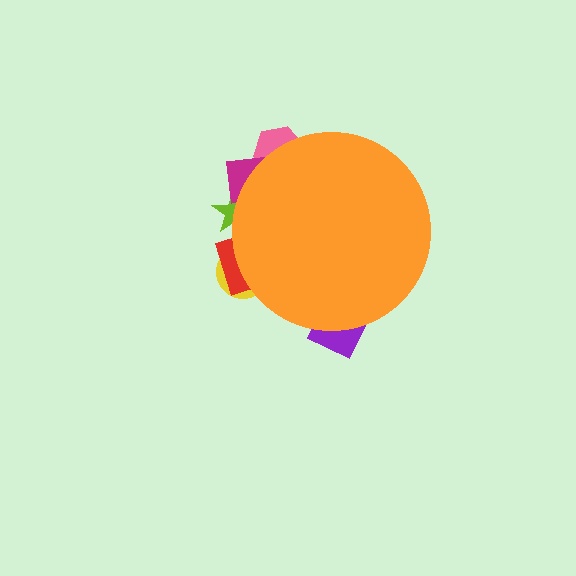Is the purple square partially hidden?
Yes, the purple square is partially hidden behind the orange circle.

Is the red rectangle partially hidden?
Yes, the red rectangle is partially hidden behind the orange circle.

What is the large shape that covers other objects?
An orange circle.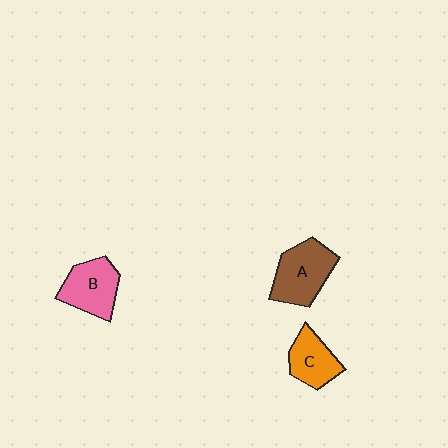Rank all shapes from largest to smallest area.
From largest to smallest: A (brown), B (pink), C (orange).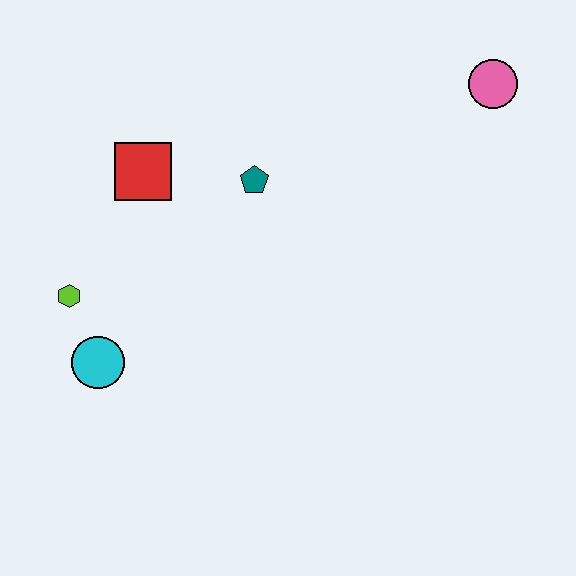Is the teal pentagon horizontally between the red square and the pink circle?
Yes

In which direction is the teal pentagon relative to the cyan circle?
The teal pentagon is above the cyan circle.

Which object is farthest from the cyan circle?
The pink circle is farthest from the cyan circle.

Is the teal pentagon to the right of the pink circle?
No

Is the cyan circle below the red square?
Yes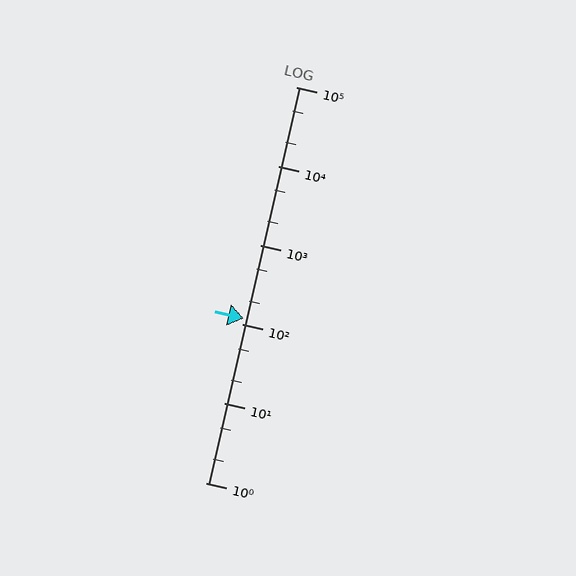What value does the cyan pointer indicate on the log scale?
The pointer indicates approximately 120.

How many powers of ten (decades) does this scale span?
The scale spans 5 decades, from 1 to 100000.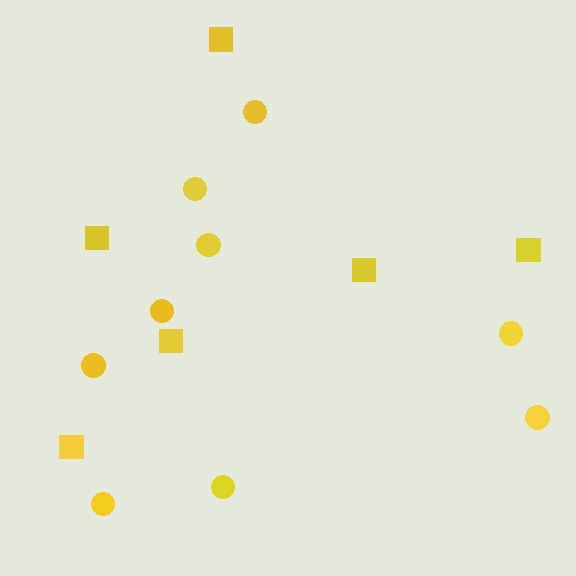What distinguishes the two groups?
There are 2 groups: one group of squares (6) and one group of circles (9).